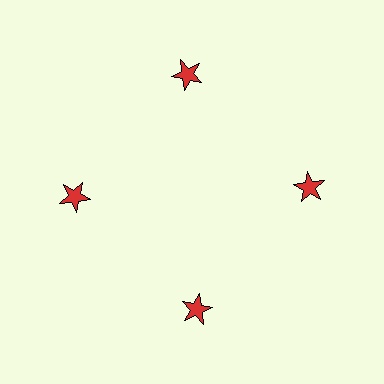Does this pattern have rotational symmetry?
Yes, this pattern has 4-fold rotational symmetry. It looks the same after rotating 90 degrees around the center.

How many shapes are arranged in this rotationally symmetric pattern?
There are 4 shapes, arranged in 4 groups of 1.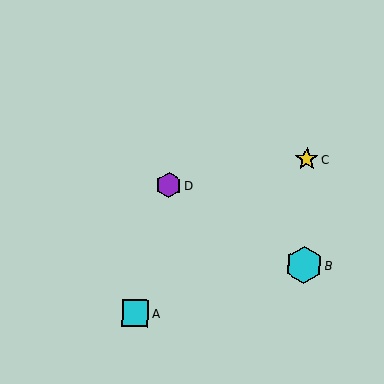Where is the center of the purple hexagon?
The center of the purple hexagon is at (169, 185).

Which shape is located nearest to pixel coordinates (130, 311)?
The cyan square (labeled A) at (135, 313) is nearest to that location.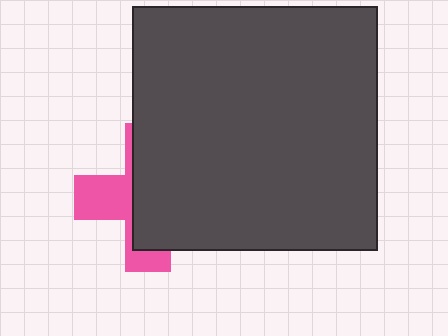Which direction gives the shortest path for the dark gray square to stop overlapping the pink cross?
Moving right gives the shortest separation.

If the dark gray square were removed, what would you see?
You would see the complete pink cross.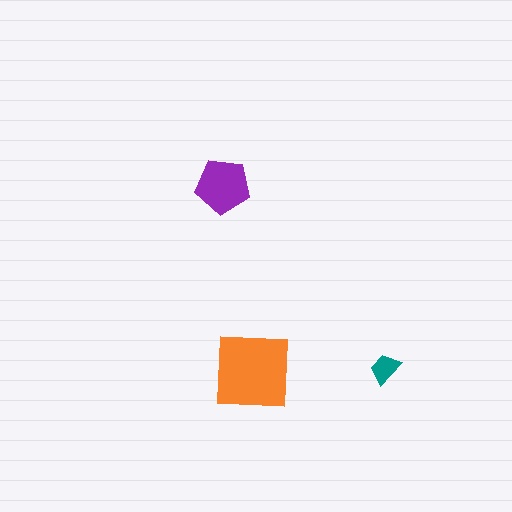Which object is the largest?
The orange square.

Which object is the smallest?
The teal trapezoid.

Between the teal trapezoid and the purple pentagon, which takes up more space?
The purple pentagon.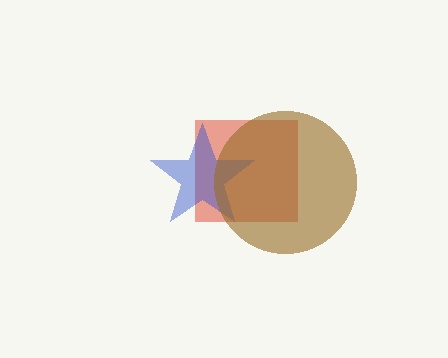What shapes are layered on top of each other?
The layered shapes are: a red square, a blue star, a brown circle.